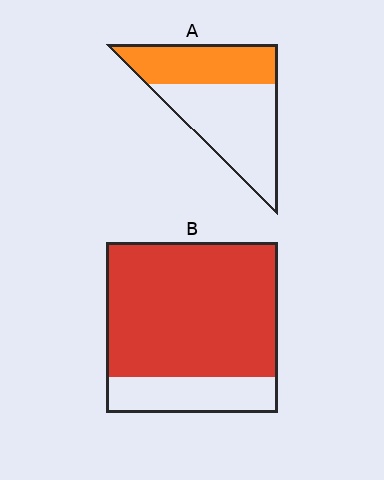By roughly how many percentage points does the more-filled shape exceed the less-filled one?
By roughly 40 percentage points (B over A).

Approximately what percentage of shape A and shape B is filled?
A is approximately 40% and B is approximately 80%.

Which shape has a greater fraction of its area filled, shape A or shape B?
Shape B.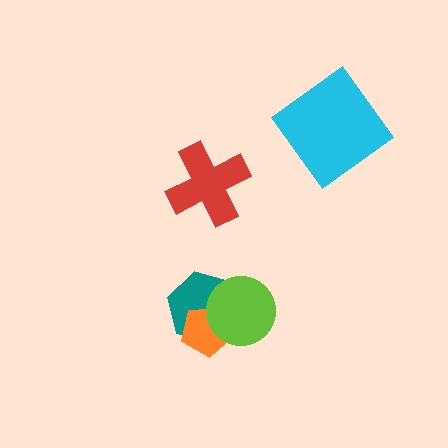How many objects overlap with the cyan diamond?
0 objects overlap with the cyan diamond.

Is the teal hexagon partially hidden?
Yes, it is partially covered by another shape.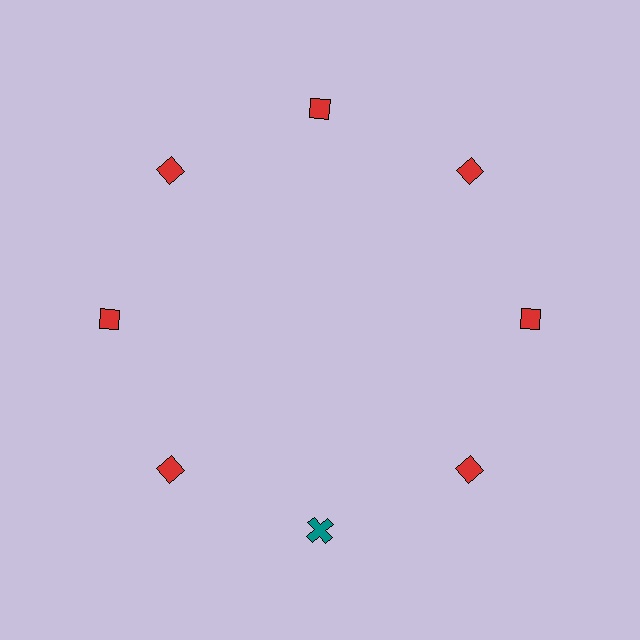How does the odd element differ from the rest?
It differs in both color (teal instead of red) and shape (cross instead of diamond).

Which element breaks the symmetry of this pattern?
The teal cross at roughly the 6 o'clock position breaks the symmetry. All other shapes are red diamonds.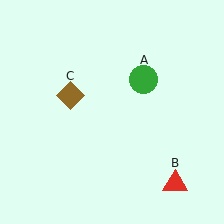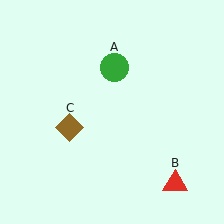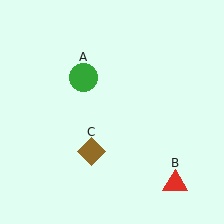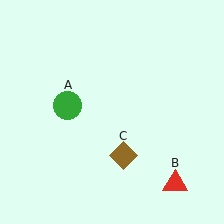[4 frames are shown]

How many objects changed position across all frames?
2 objects changed position: green circle (object A), brown diamond (object C).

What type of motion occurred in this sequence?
The green circle (object A), brown diamond (object C) rotated counterclockwise around the center of the scene.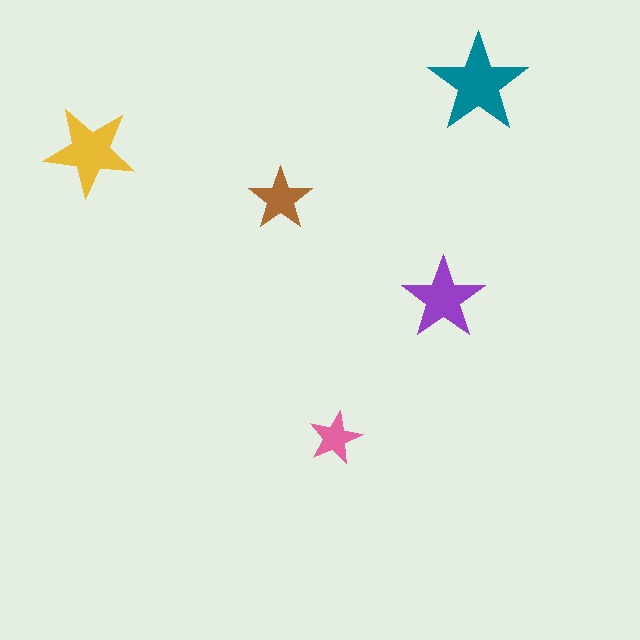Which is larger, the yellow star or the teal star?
The teal one.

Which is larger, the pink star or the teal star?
The teal one.